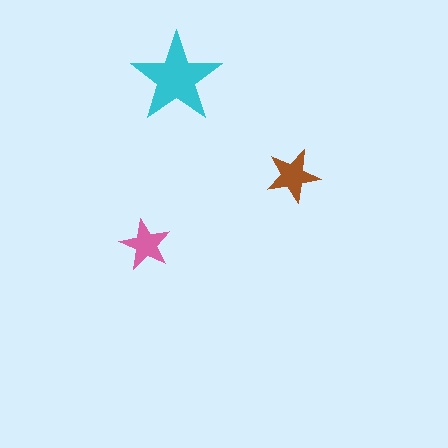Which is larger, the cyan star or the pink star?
The cyan one.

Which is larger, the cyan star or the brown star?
The cyan one.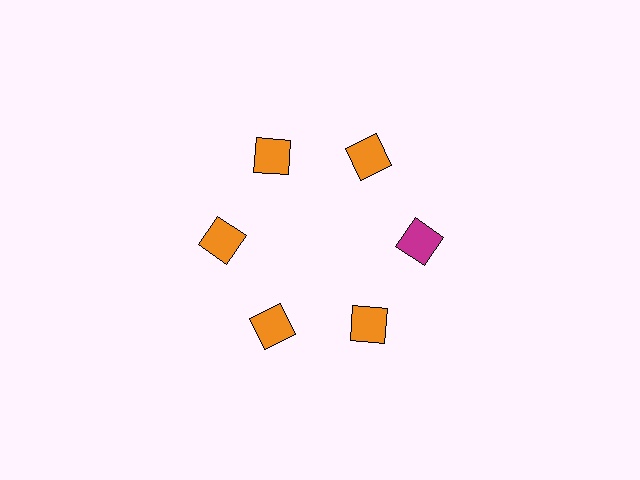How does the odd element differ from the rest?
It has a different color: magenta instead of orange.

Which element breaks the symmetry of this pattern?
The magenta diamond at roughly the 3 o'clock position breaks the symmetry. All other shapes are orange diamonds.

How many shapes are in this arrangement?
There are 6 shapes arranged in a ring pattern.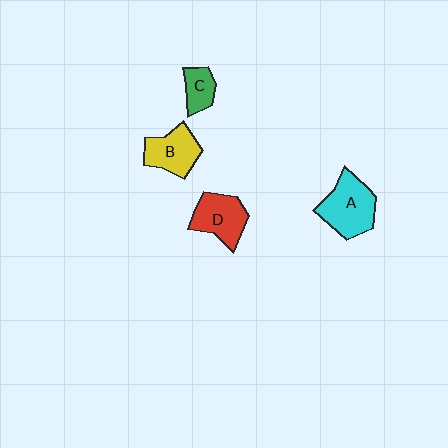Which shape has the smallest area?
Shape C (green).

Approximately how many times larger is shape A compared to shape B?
Approximately 1.3 times.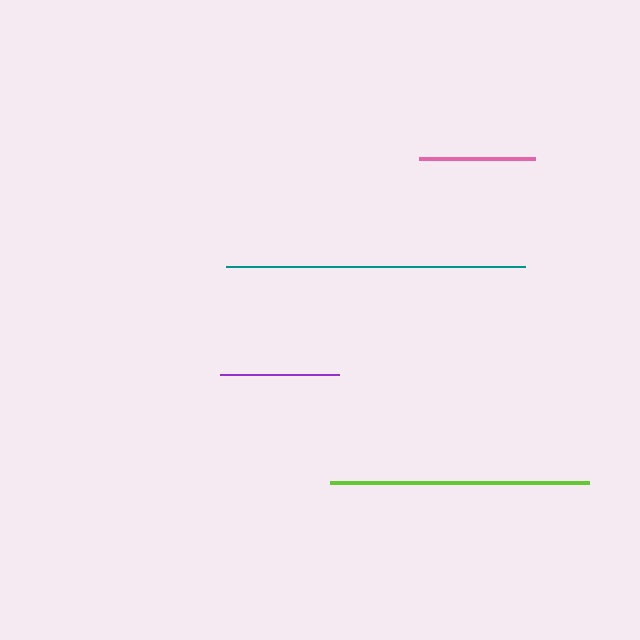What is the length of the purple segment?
The purple segment is approximately 119 pixels long.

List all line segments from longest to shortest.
From longest to shortest: teal, lime, purple, pink.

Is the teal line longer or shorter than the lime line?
The teal line is longer than the lime line.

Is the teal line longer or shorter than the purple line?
The teal line is longer than the purple line.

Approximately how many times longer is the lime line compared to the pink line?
The lime line is approximately 2.2 times the length of the pink line.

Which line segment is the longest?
The teal line is the longest at approximately 299 pixels.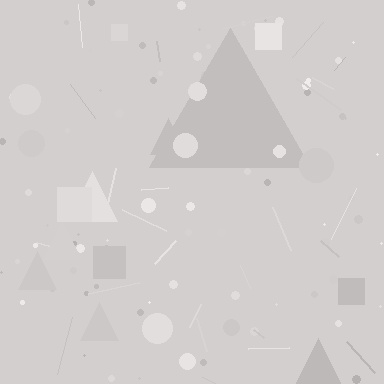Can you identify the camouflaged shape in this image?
The camouflaged shape is a triangle.